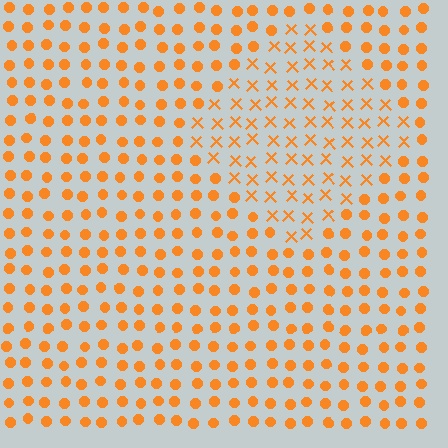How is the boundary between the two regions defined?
The boundary is defined by a change in element shape: X marks inside vs. circles outside. All elements share the same color and spacing.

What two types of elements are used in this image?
The image uses X marks inside the diamond region and circles outside it.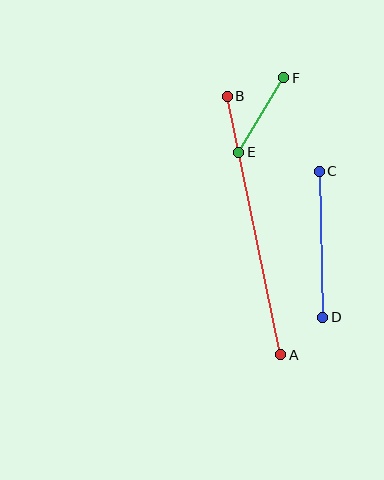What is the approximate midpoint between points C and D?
The midpoint is at approximately (321, 244) pixels.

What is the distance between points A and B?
The distance is approximately 264 pixels.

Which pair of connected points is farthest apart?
Points A and B are farthest apart.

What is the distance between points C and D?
The distance is approximately 146 pixels.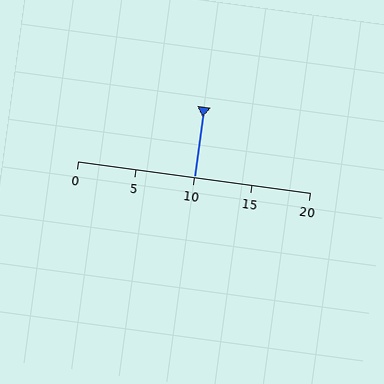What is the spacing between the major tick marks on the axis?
The major ticks are spaced 5 apart.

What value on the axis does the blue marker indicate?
The marker indicates approximately 10.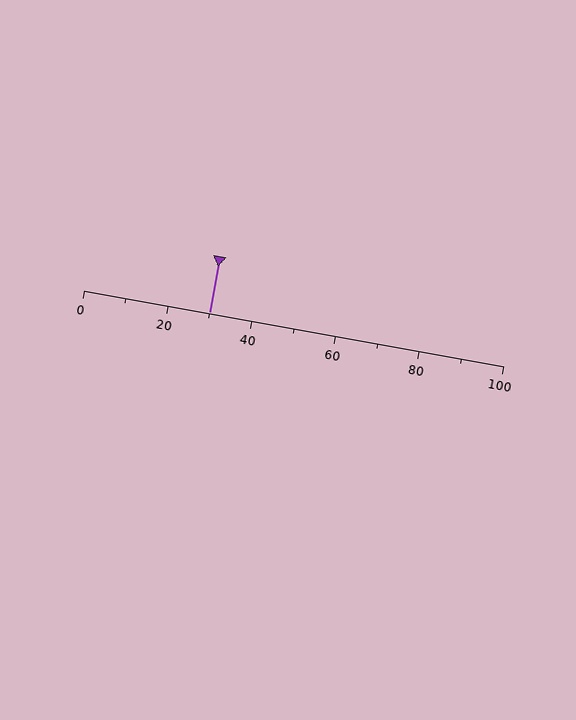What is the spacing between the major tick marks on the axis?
The major ticks are spaced 20 apart.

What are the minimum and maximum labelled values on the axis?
The axis runs from 0 to 100.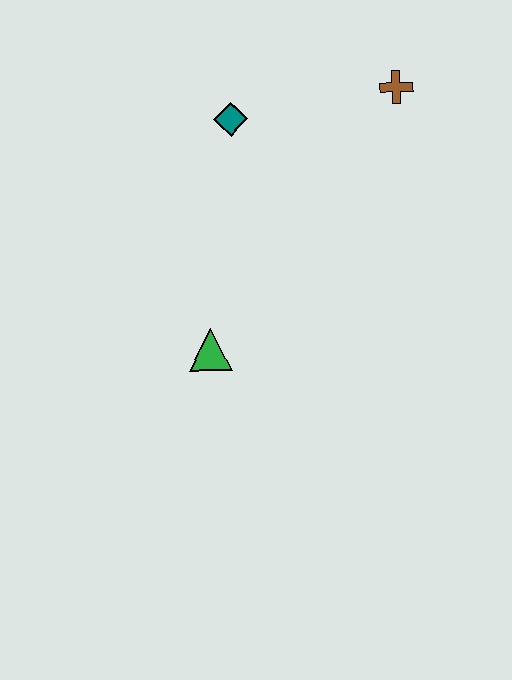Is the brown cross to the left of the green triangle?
No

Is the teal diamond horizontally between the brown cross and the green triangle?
Yes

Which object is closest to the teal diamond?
The brown cross is closest to the teal diamond.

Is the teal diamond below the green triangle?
No